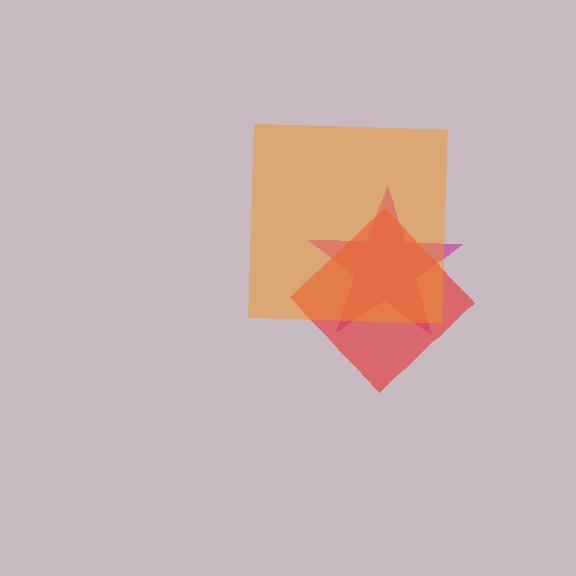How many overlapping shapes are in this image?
There are 3 overlapping shapes in the image.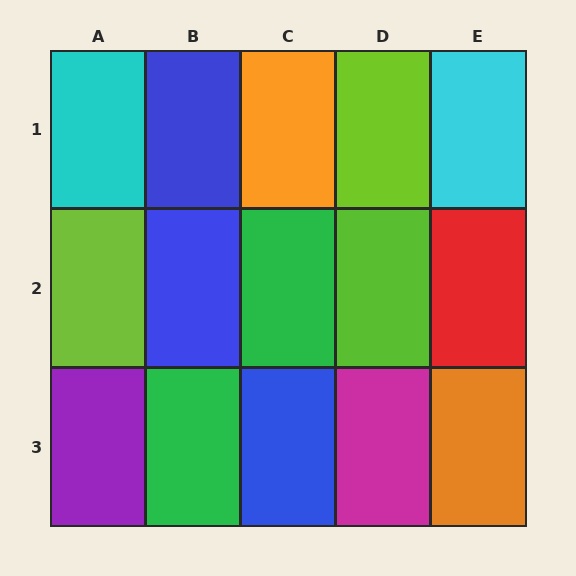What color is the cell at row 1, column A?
Cyan.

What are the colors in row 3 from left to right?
Purple, green, blue, magenta, orange.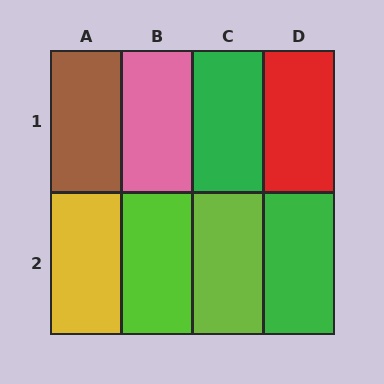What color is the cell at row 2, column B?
Lime.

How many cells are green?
2 cells are green.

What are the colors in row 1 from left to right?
Brown, pink, green, red.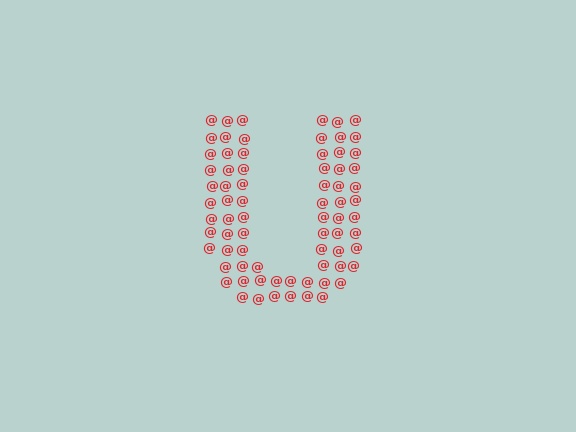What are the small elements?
The small elements are at signs.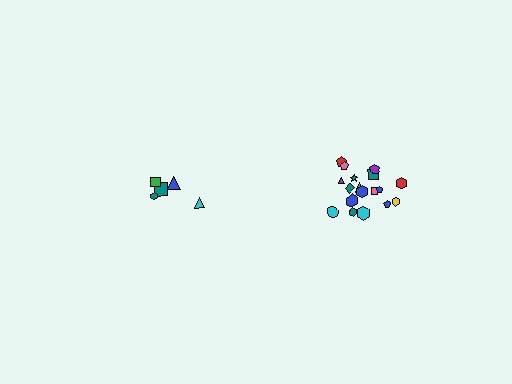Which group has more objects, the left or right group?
The right group.